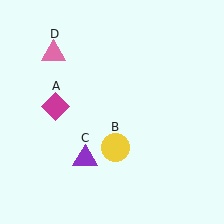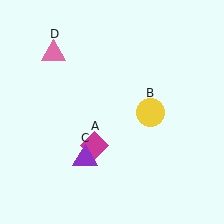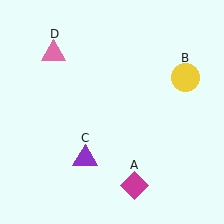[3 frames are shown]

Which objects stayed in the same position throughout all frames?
Purple triangle (object C) and pink triangle (object D) remained stationary.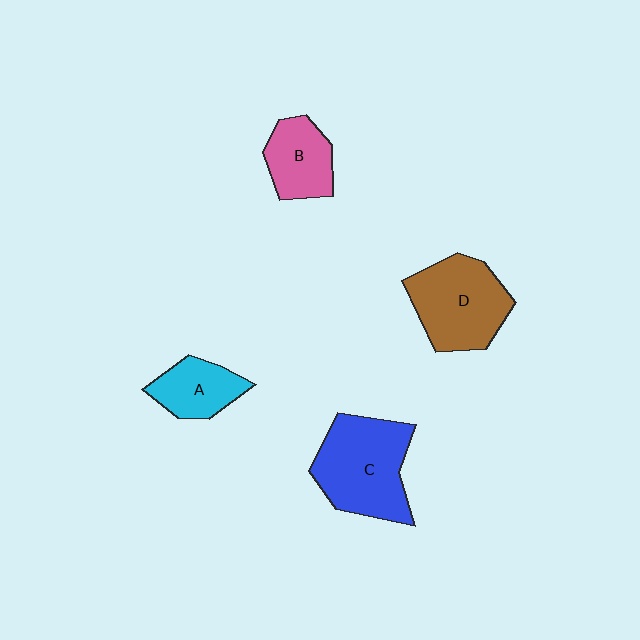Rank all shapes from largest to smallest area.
From largest to smallest: C (blue), D (brown), B (pink), A (cyan).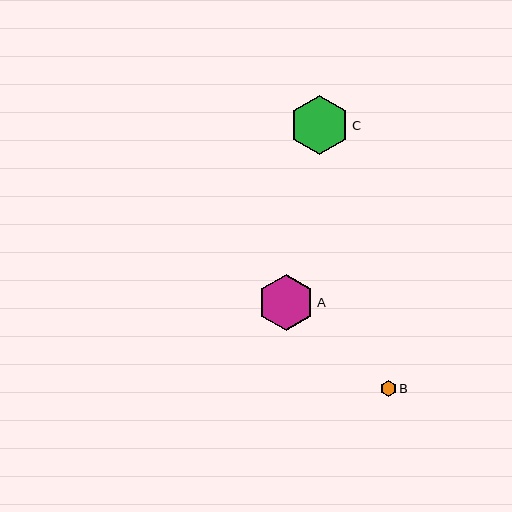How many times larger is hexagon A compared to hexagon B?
Hexagon A is approximately 3.4 times the size of hexagon B.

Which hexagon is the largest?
Hexagon C is the largest with a size of approximately 60 pixels.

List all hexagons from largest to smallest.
From largest to smallest: C, A, B.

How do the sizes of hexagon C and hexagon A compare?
Hexagon C and hexagon A are approximately the same size.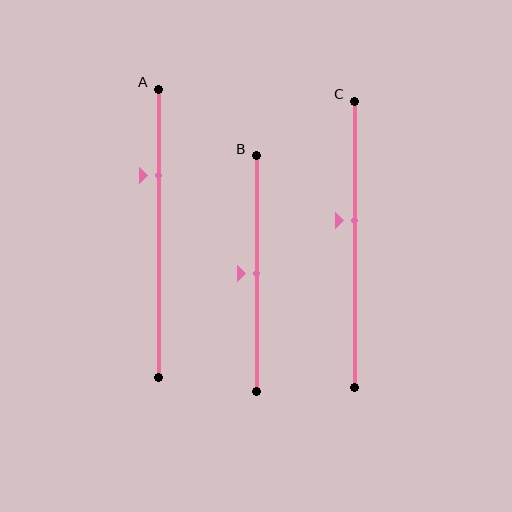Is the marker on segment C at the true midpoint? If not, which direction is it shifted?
No, the marker on segment C is shifted upward by about 8% of the segment length.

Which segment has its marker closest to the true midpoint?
Segment B has its marker closest to the true midpoint.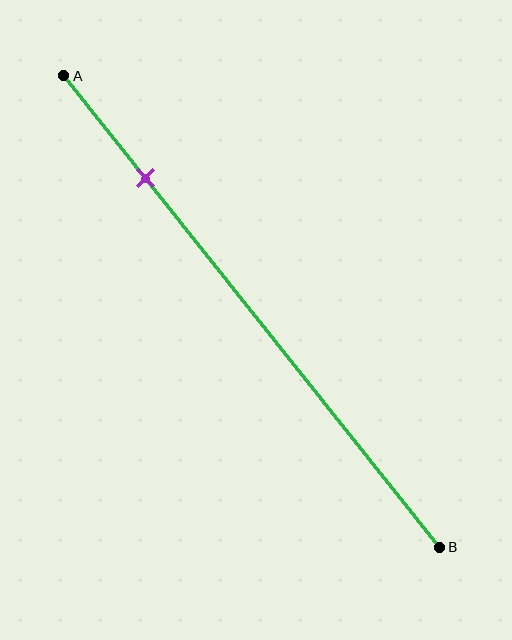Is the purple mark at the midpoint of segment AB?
No, the mark is at about 20% from A, not at the 50% midpoint.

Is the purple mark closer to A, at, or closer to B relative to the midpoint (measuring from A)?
The purple mark is closer to point A than the midpoint of segment AB.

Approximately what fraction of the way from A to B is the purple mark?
The purple mark is approximately 20% of the way from A to B.